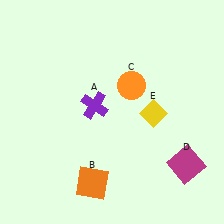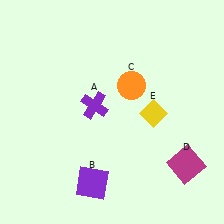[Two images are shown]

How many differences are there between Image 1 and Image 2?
There is 1 difference between the two images.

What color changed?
The square (B) changed from orange in Image 1 to purple in Image 2.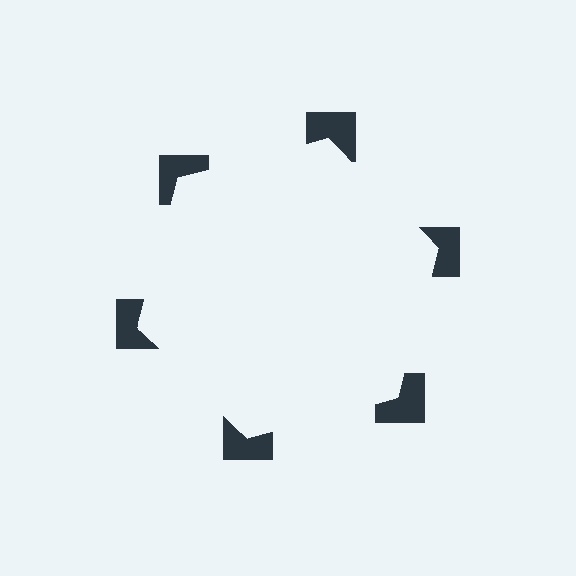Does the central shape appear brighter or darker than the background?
It typically appears slightly brighter than the background, even though no actual brightness change is drawn.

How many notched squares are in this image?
There are 6 — one at each vertex of the illusory hexagon.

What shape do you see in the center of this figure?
An illusory hexagon — its edges are inferred from the aligned wedge cuts in the notched squares, not physically drawn.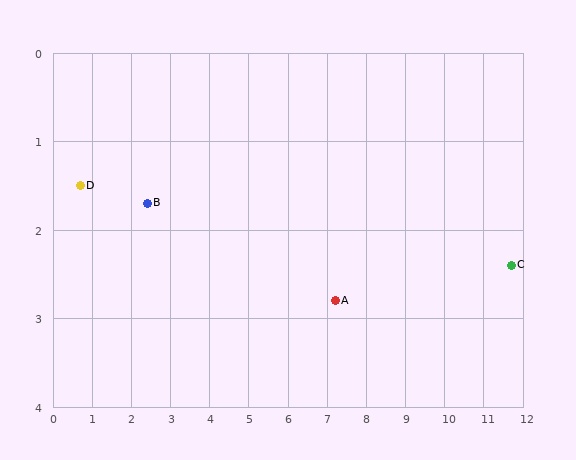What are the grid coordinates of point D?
Point D is at approximately (0.7, 1.5).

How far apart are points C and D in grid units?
Points C and D are about 11.0 grid units apart.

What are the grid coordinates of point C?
Point C is at approximately (11.7, 2.4).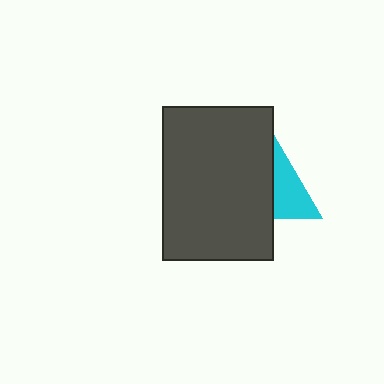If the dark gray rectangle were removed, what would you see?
You would see the complete cyan triangle.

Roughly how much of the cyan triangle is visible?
About half of it is visible (roughly 50%).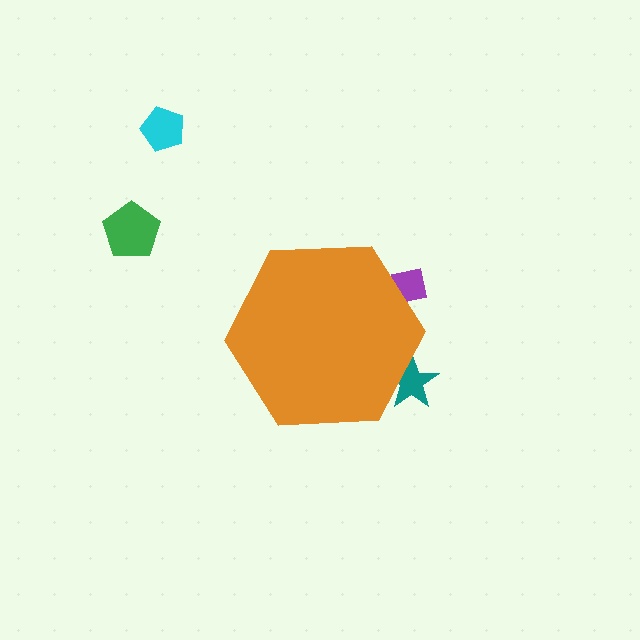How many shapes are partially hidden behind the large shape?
2 shapes are partially hidden.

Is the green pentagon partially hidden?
No, the green pentagon is fully visible.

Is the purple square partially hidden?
Yes, the purple square is partially hidden behind the orange hexagon.